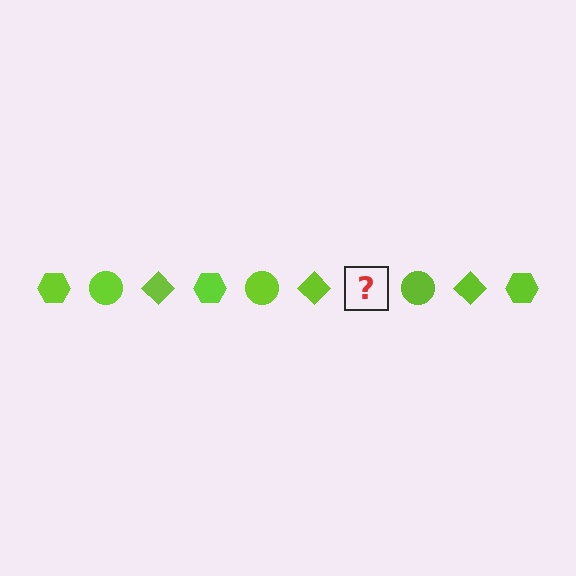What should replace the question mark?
The question mark should be replaced with a lime hexagon.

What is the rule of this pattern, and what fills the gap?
The rule is that the pattern cycles through hexagon, circle, diamond shapes in lime. The gap should be filled with a lime hexagon.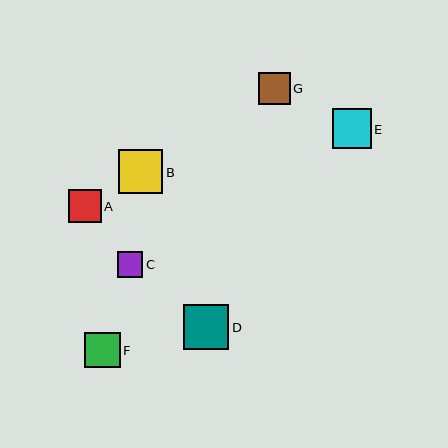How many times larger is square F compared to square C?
Square F is approximately 1.4 times the size of square C.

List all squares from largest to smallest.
From largest to smallest: D, B, E, F, A, G, C.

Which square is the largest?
Square D is the largest with a size of approximately 45 pixels.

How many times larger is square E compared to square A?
Square E is approximately 1.2 times the size of square A.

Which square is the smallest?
Square C is the smallest with a size of approximately 26 pixels.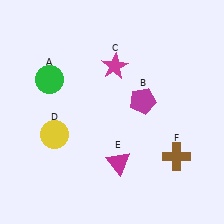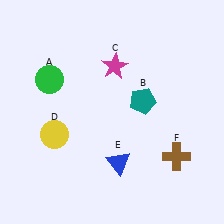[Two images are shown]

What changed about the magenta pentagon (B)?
In Image 1, B is magenta. In Image 2, it changed to teal.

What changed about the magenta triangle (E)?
In Image 1, E is magenta. In Image 2, it changed to blue.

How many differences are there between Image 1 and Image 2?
There are 2 differences between the two images.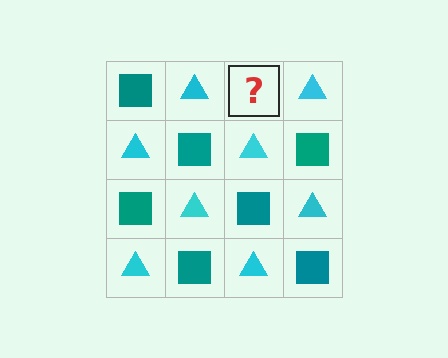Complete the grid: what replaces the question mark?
The question mark should be replaced with a teal square.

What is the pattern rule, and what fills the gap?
The rule is that it alternates teal square and cyan triangle in a checkerboard pattern. The gap should be filled with a teal square.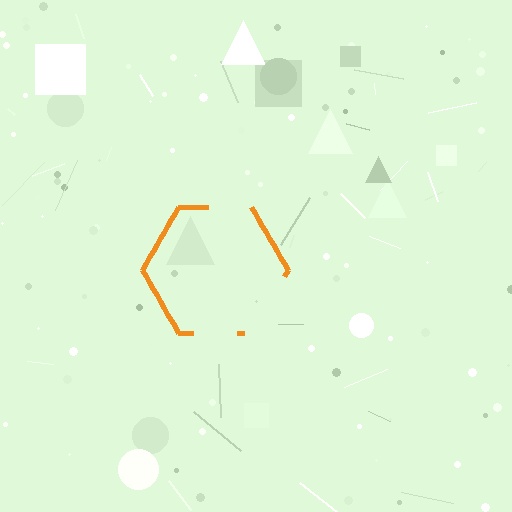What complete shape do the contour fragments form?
The contour fragments form a hexagon.